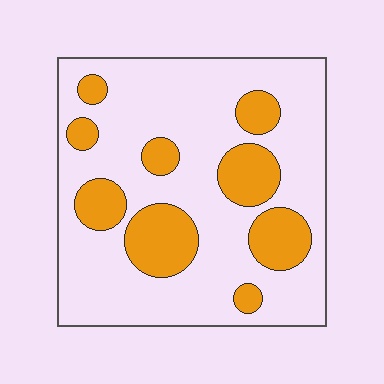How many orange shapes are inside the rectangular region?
9.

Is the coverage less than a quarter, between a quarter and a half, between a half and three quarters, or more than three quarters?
Less than a quarter.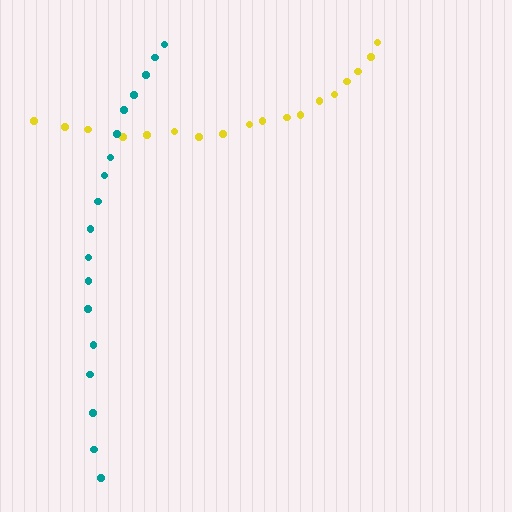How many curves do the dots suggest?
There are 2 distinct paths.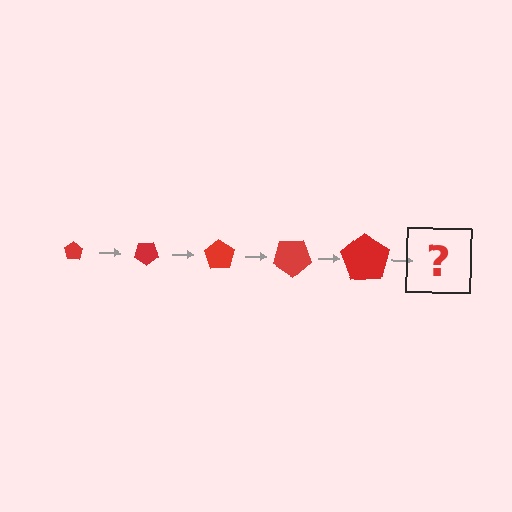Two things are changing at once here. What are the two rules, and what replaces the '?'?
The two rules are that the pentagon grows larger each step and it rotates 35 degrees each step. The '?' should be a pentagon, larger than the previous one and rotated 175 degrees from the start.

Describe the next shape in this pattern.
It should be a pentagon, larger than the previous one and rotated 175 degrees from the start.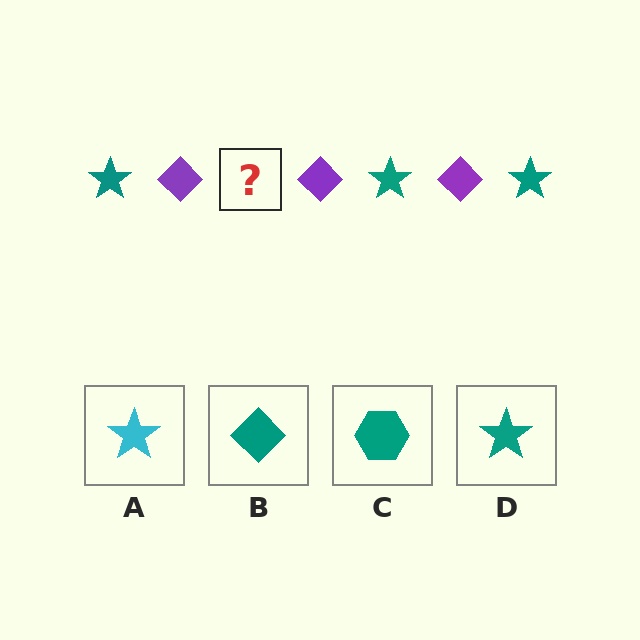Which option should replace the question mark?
Option D.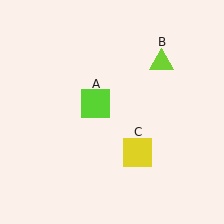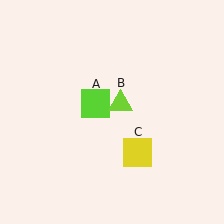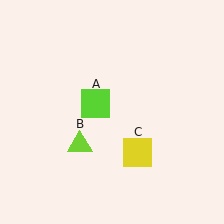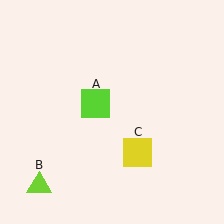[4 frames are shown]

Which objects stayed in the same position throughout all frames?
Lime square (object A) and yellow square (object C) remained stationary.